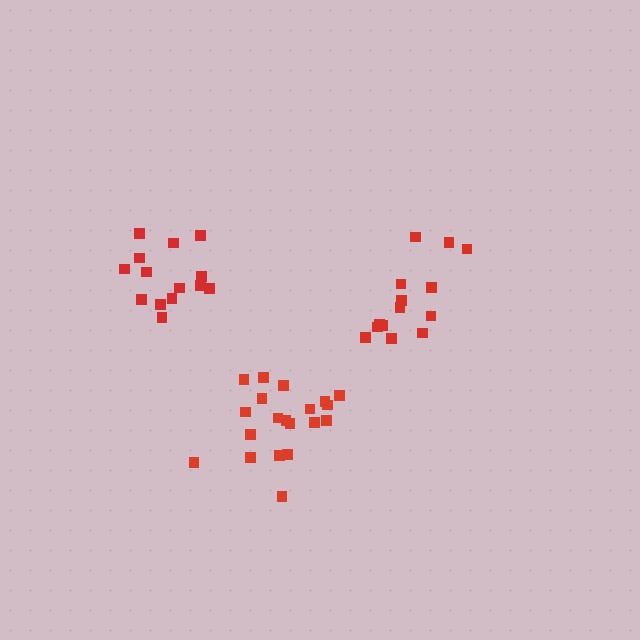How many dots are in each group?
Group 1: 14 dots, Group 2: 14 dots, Group 3: 20 dots (48 total).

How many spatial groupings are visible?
There are 3 spatial groupings.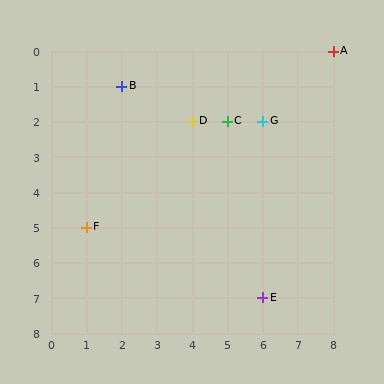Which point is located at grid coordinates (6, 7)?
Point E is at (6, 7).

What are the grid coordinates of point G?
Point G is at grid coordinates (6, 2).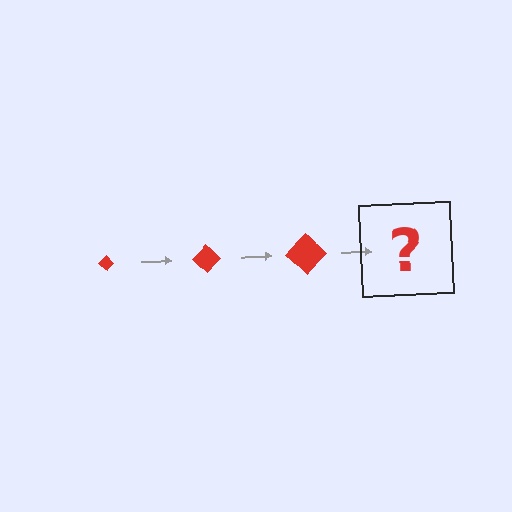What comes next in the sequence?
The next element should be a red diamond, larger than the previous one.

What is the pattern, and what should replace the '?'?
The pattern is that the diamond gets progressively larger each step. The '?' should be a red diamond, larger than the previous one.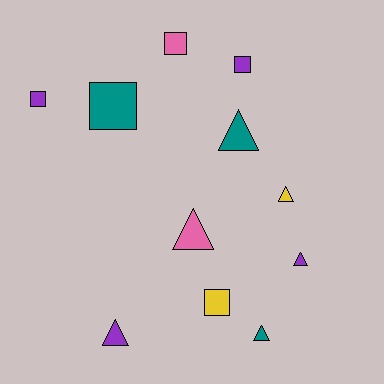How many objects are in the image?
There are 11 objects.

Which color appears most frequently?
Purple, with 4 objects.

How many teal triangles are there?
There are 2 teal triangles.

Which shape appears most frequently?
Triangle, with 6 objects.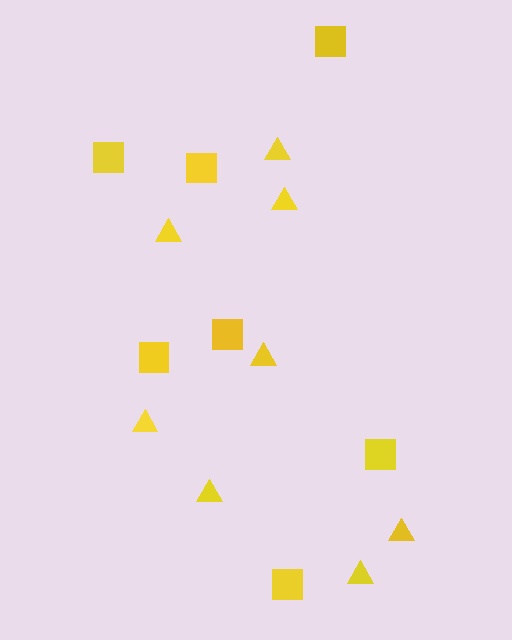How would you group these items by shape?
There are 2 groups: one group of triangles (8) and one group of squares (7).